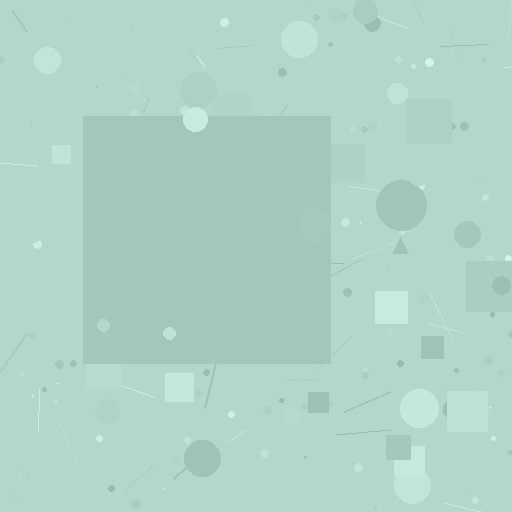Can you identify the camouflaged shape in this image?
The camouflaged shape is a square.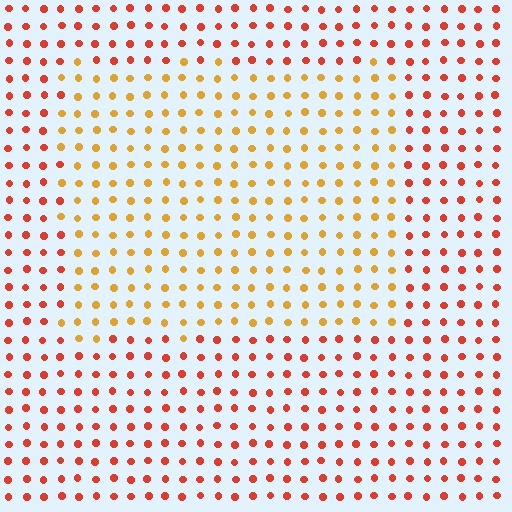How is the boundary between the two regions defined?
The boundary is defined purely by a slight shift in hue (about 35 degrees). Spacing, size, and orientation are identical on both sides.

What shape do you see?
I see a rectangle.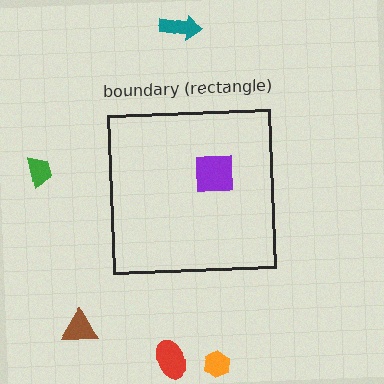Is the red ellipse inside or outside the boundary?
Outside.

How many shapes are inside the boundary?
1 inside, 5 outside.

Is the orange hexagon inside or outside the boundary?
Outside.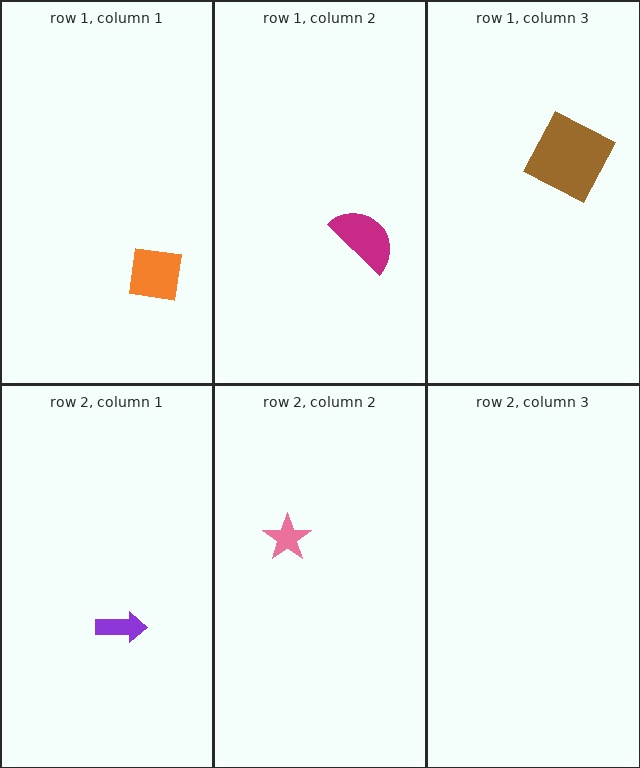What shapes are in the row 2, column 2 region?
The pink star.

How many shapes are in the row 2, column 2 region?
1.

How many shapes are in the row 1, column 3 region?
1.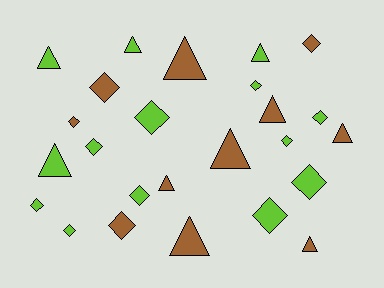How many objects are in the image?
There are 25 objects.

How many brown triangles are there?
There are 7 brown triangles.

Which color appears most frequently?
Lime, with 14 objects.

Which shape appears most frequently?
Diamond, with 14 objects.